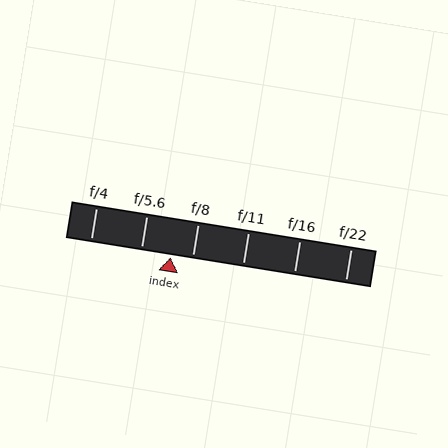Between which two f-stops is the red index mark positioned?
The index mark is between f/5.6 and f/8.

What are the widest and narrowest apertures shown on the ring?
The widest aperture shown is f/4 and the narrowest is f/22.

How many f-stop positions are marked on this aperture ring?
There are 6 f-stop positions marked.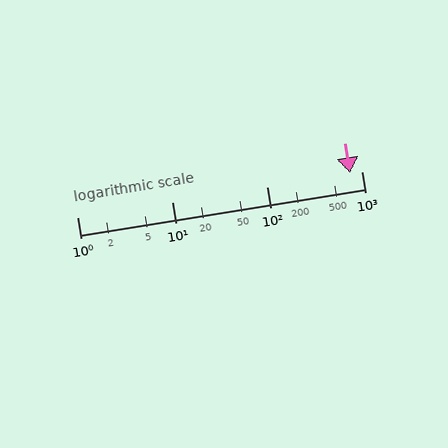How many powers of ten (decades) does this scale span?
The scale spans 3 decades, from 1 to 1000.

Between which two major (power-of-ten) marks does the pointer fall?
The pointer is between 100 and 1000.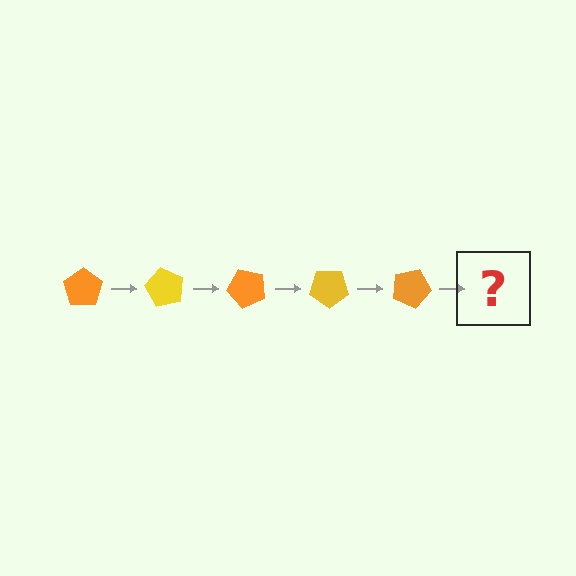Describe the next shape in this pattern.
It should be a yellow pentagon, rotated 300 degrees from the start.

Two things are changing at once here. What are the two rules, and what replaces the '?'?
The two rules are that it rotates 60 degrees each step and the color cycles through orange and yellow. The '?' should be a yellow pentagon, rotated 300 degrees from the start.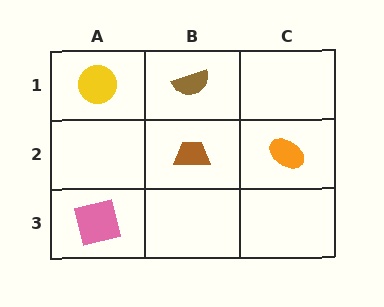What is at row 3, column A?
A pink square.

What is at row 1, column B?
A brown semicircle.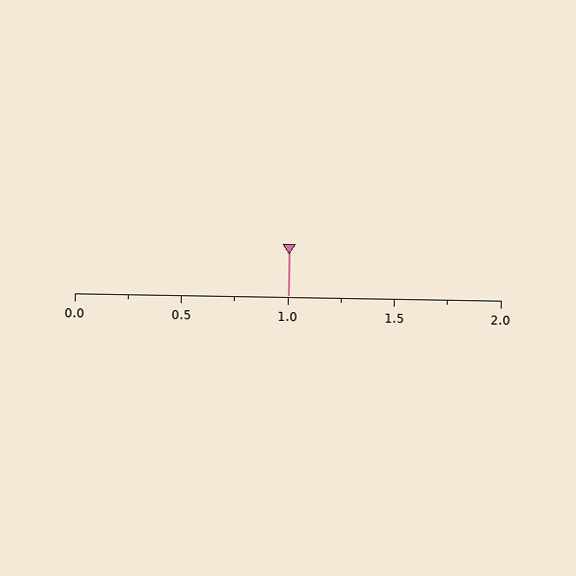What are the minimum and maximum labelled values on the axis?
The axis runs from 0.0 to 2.0.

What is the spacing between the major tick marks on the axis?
The major ticks are spaced 0.5 apart.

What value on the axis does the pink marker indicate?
The marker indicates approximately 1.